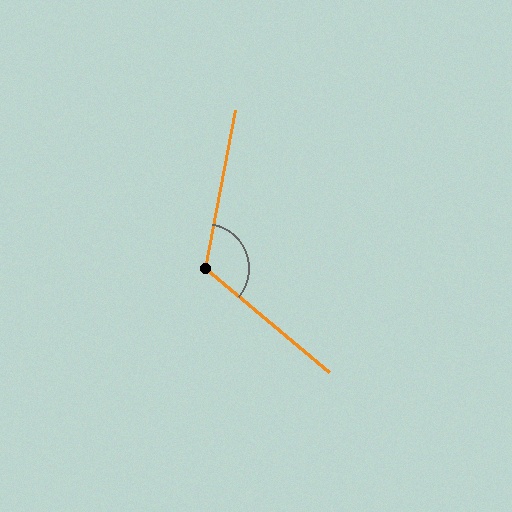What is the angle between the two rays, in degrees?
Approximately 119 degrees.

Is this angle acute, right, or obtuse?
It is obtuse.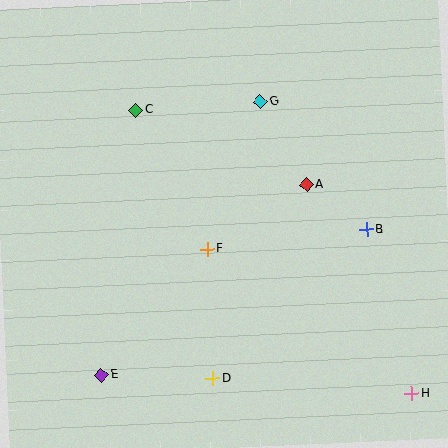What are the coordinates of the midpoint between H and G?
The midpoint between H and G is at (336, 247).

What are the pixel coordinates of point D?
Point D is at (212, 379).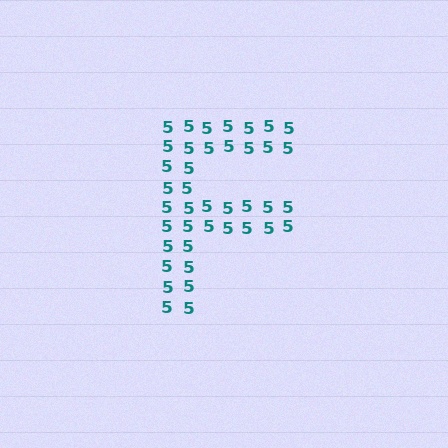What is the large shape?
The large shape is the letter F.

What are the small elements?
The small elements are digit 5's.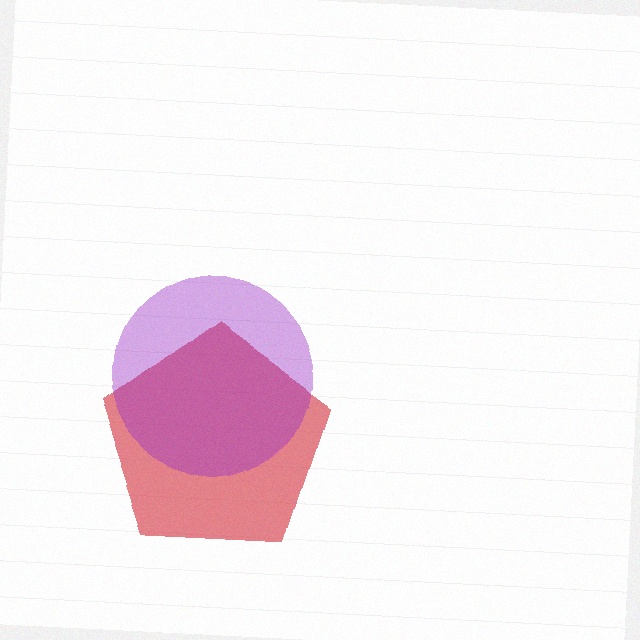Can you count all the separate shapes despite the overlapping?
Yes, there are 2 separate shapes.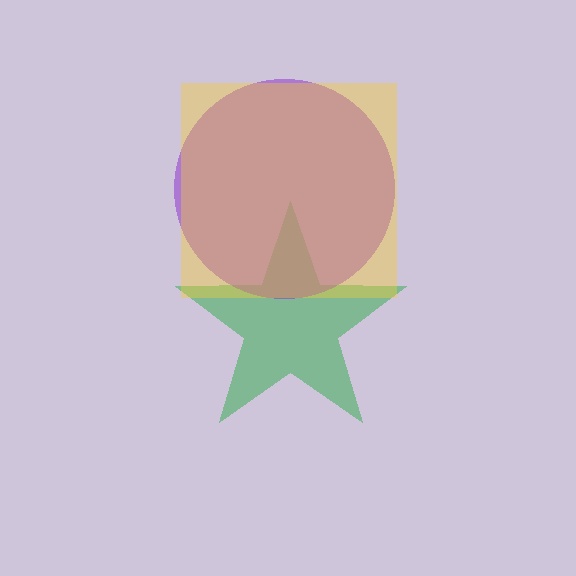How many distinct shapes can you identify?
There are 3 distinct shapes: a green star, a purple circle, a yellow square.